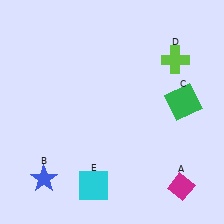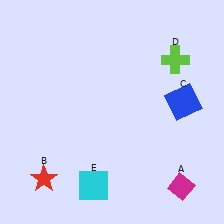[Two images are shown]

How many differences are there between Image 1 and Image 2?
There are 2 differences between the two images.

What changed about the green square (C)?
In Image 1, C is green. In Image 2, it changed to blue.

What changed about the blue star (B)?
In Image 1, B is blue. In Image 2, it changed to red.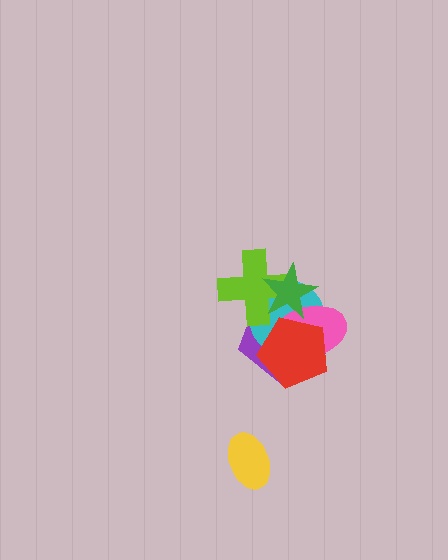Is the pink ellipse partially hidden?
Yes, it is partially covered by another shape.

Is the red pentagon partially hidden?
No, no other shape covers it.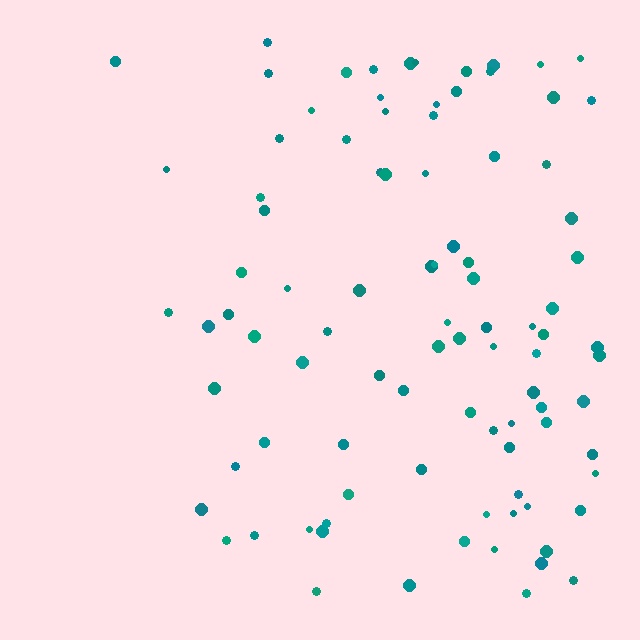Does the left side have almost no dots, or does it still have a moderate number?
Still a moderate number, just noticeably fewer than the right.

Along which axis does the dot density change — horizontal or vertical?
Horizontal.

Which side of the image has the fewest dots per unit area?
The left.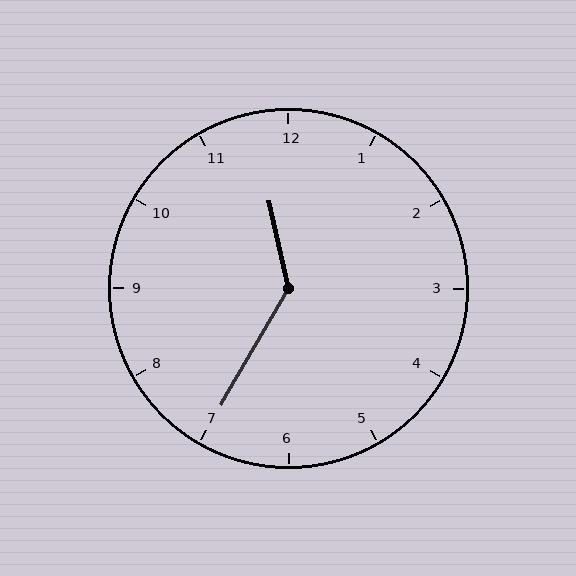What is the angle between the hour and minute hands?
Approximately 138 degrees.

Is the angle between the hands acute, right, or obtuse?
It is obtuse.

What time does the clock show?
11:35.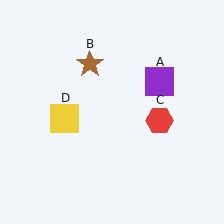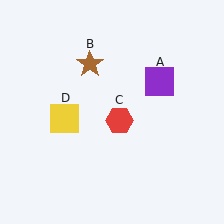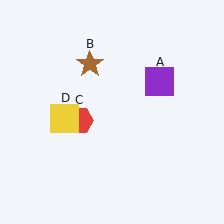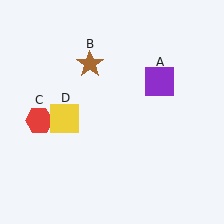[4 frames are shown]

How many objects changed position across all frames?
1 object changed position: red hexagon (object C).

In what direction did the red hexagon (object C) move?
The red hexagon (object C) moved left.